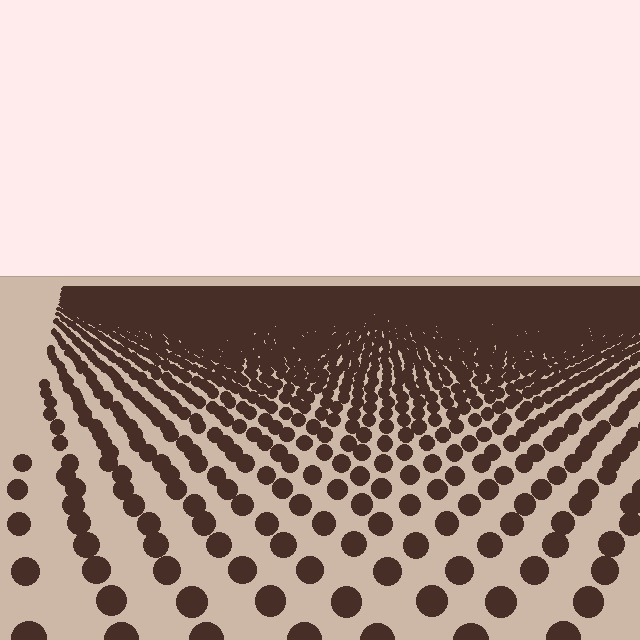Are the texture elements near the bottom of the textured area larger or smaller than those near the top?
Larger. Near the bottom, elements are closer to the viewer and appear at a bigger on-screen size.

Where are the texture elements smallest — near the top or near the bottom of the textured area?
Near the top.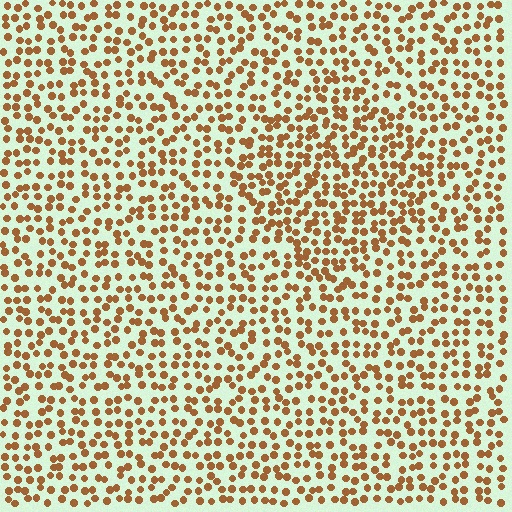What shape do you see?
I see a diamond.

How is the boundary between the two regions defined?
The boundary is defined by a change in element density (approximately 1.4x ratio). All elements are the same color, size, and shape.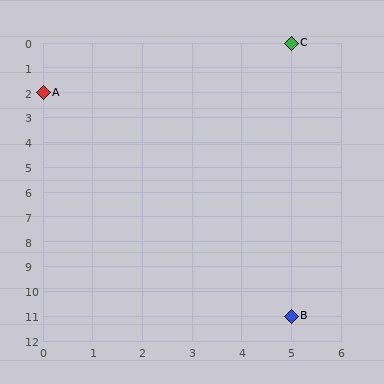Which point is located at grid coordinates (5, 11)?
Point B is at (5, 11).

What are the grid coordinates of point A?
Point A is at grid coordinates (0, 2).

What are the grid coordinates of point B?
Point B is at grid coordinates (5, 11).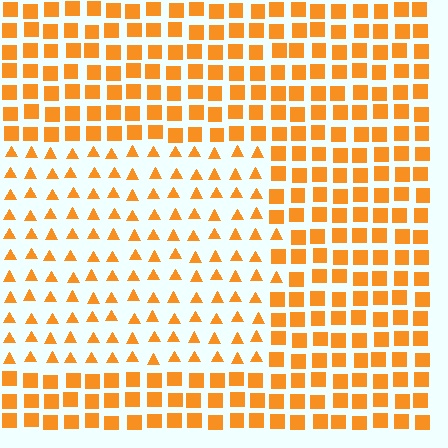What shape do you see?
I see a rectangle.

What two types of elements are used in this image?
The image uses triangles inside the rectangle region and squares outside it.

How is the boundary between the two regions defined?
The boundary is defined by a change in element shape: triangles inside vs. squares outside. All elements share the same color and spacing.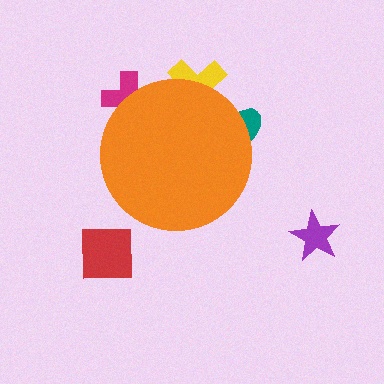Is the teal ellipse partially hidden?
Yes, the teal ellipse is partially hidden behind the orange circle.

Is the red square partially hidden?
No, the red square is fully visible.